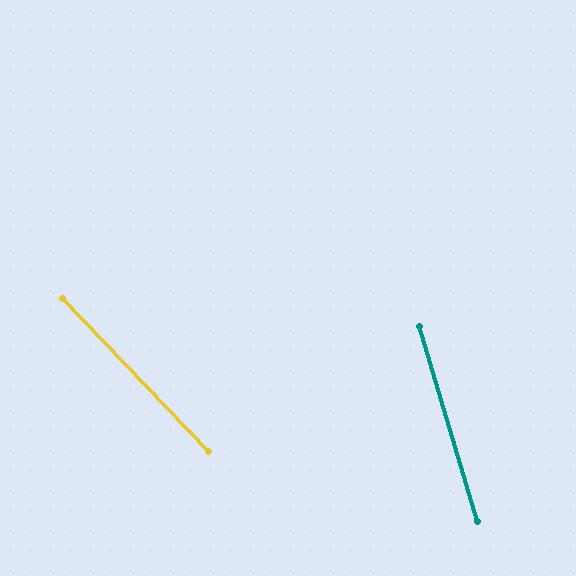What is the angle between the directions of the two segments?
Approximately 27 degrees.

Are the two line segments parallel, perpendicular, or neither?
Neither parallel nor perpendicular — they differ by about 27°.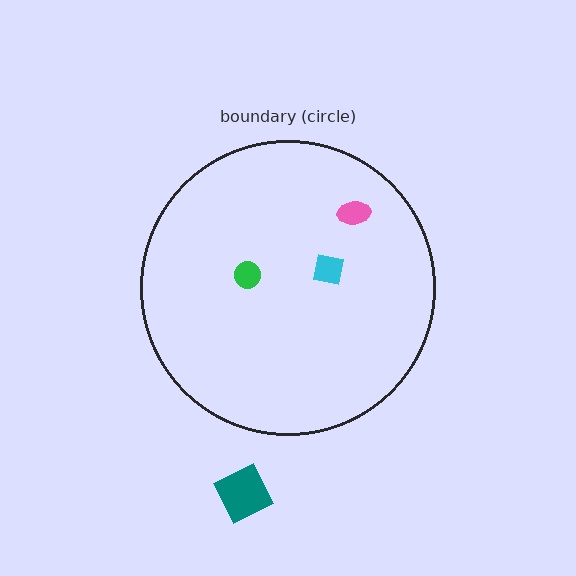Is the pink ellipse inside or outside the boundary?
Inside.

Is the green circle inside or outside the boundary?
Inside.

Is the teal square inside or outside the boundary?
Outside.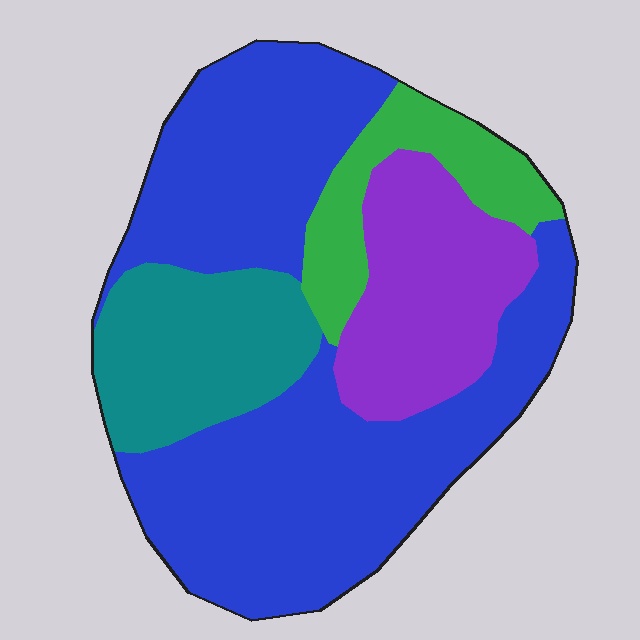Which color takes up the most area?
Blue, at roughly 55%.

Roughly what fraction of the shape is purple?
Purple takes up about one sixth (1/6) of the shape.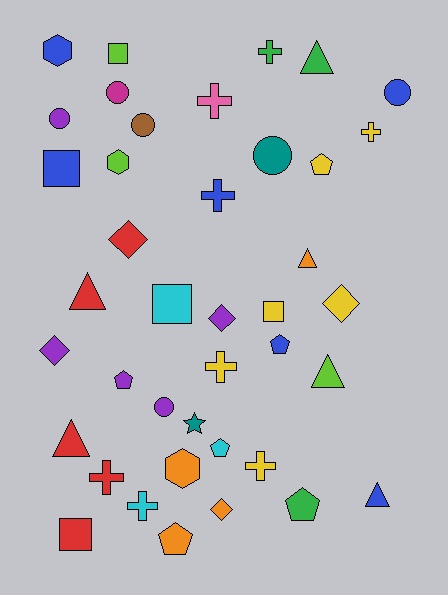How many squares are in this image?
There are 5 squares.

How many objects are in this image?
There are 40 objects.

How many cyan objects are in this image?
There are 3 cyan objects.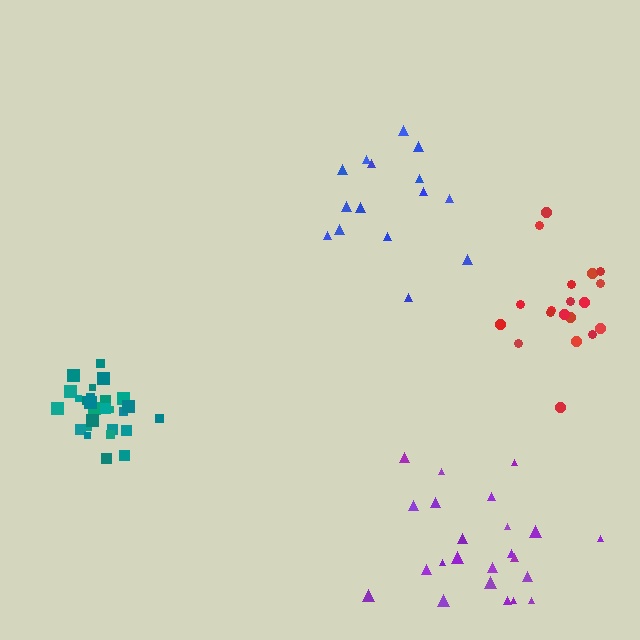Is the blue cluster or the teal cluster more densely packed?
Teal.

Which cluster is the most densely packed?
Teal.